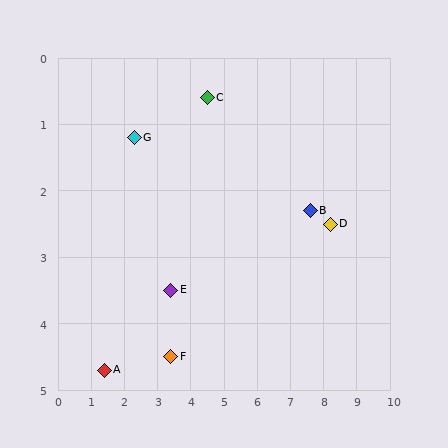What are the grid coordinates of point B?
Point B is at approximately (7.6, 2.3).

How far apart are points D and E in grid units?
Points D and E are about 4.9 grid units apart.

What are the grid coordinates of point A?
Point A is at approximately (1.4, 4.7).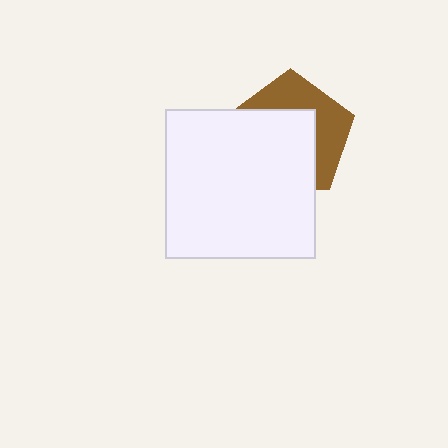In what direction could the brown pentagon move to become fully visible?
The brown pentagon could move toward the upper-right. That would shift it out from behind the white square entirely.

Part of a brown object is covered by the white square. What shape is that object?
It is a pentagon.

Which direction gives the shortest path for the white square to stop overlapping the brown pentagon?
Moving toward the lower-left gives the shortest separation.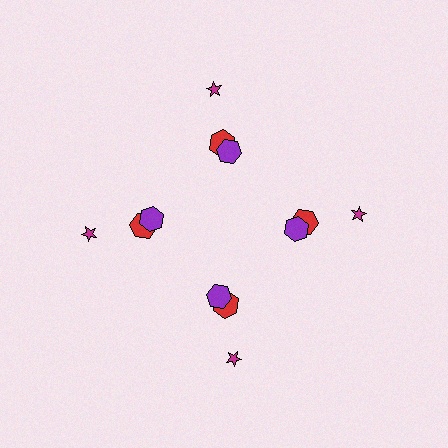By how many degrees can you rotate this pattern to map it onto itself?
The pattern maps onto itself every 90 degrees of rotation.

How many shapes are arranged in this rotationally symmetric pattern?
There are 12 shapes, arranged in 4 groups of 3.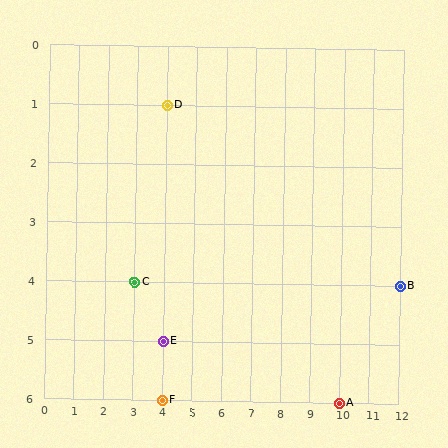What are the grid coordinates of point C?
Point C is at grid coordinates (3, 4).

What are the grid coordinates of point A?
Point A is at grid coordinates (10, 6).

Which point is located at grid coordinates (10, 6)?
Point A is at (10, 6).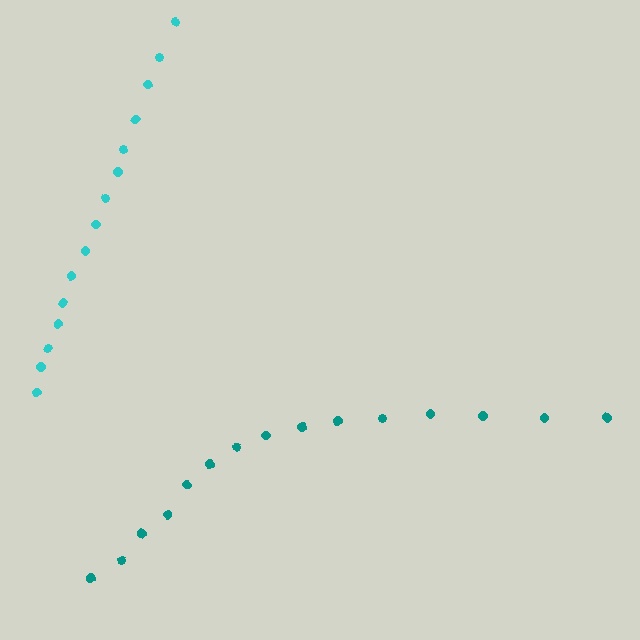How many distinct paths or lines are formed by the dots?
There are 2 distinct paths.